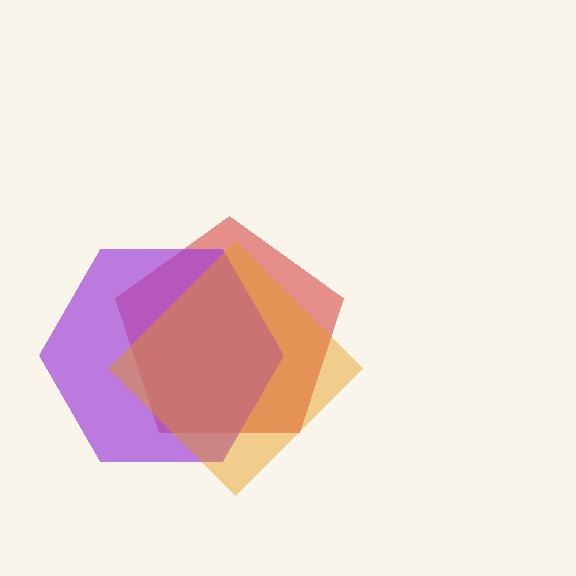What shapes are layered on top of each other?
The layered shapes are: a red pentagon, a purple hexagon, an orange diamond.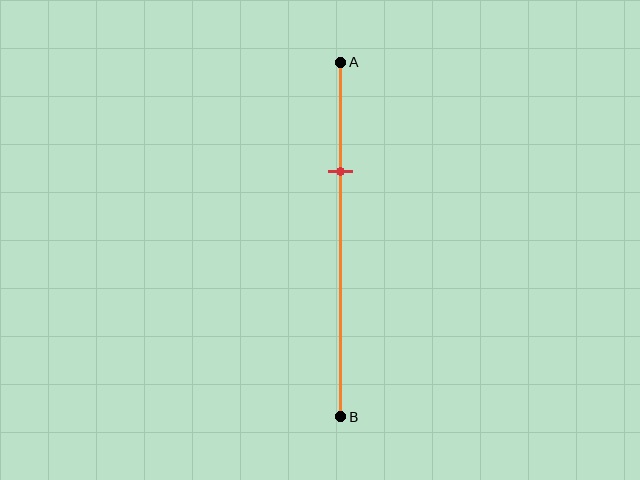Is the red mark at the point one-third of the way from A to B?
Yes, the mark is approximately at the one-third point.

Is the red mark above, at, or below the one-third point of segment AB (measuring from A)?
The red mark is approximately at the one-third point of segment AB.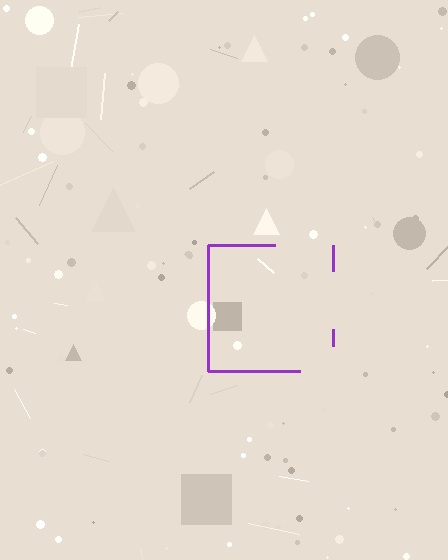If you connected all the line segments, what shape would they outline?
They would outline a square.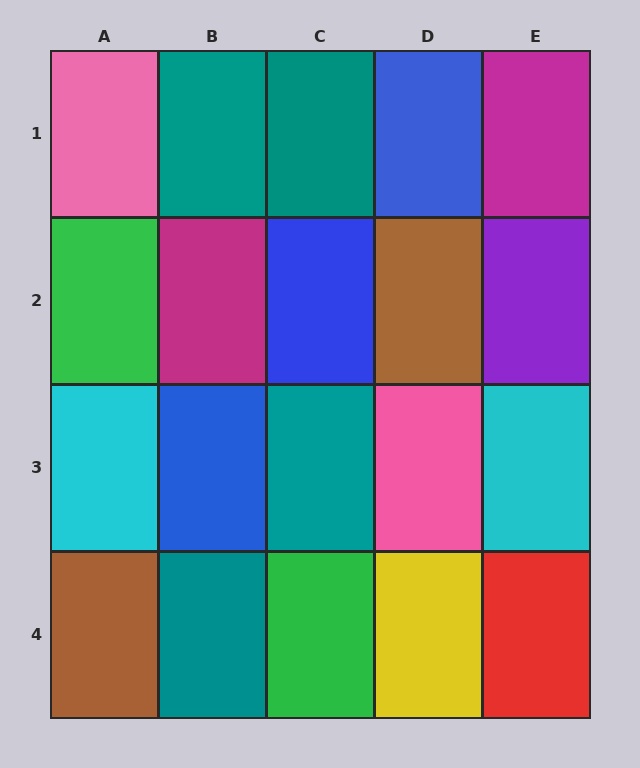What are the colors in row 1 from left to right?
Pink, teal, teal, blue, magenta.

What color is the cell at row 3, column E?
Cyan.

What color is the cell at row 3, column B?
Blue.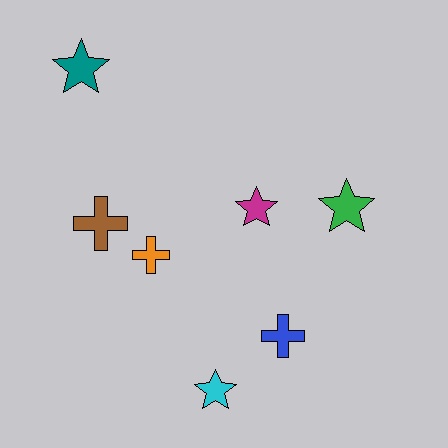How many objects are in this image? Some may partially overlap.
There are 7 objects.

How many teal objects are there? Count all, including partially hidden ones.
There is 1 teal object.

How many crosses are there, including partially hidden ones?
There are 3 crosses.